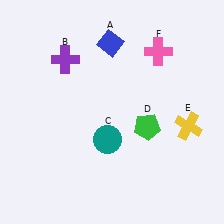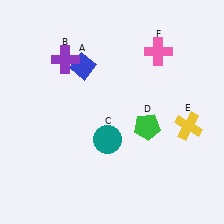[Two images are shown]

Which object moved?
The blue diamond (A) moved left.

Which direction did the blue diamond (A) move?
The blue diamond (A) moved left.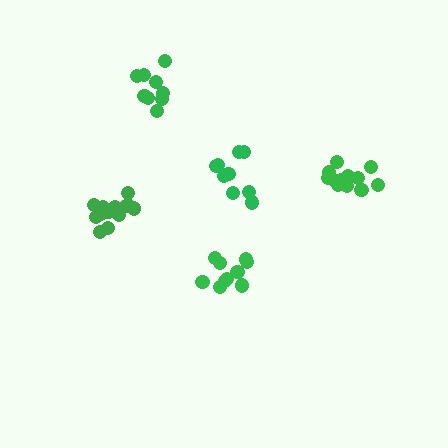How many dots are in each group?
Group 1: 13 dots, Group 2: 10 dots, Group 3: 13 dots, Group 4: 9 dots, Group 5: 10 dots (55 total).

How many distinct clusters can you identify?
There are 5 distinct clusters.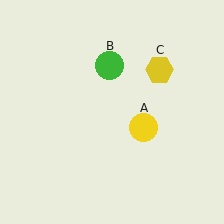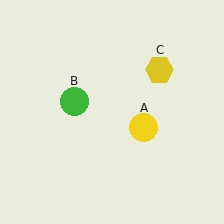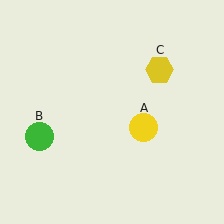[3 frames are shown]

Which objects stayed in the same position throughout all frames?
Yellow circle (object A) and yellow hexagon (object C) remained stationary.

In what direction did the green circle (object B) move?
The green circle (object B) moved down and to the left.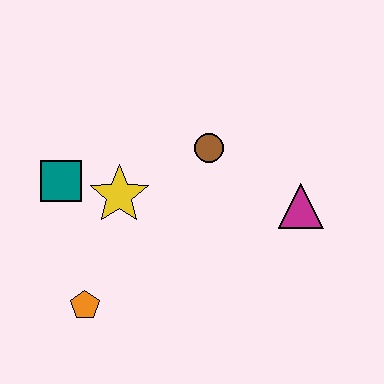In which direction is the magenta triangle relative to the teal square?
The magenta triangle is to the right of the teal square.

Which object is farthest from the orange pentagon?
The magenta triangle is farthest from the orange pentagon.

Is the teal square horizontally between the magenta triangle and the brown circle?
No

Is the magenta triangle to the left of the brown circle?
No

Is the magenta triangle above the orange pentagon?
Yes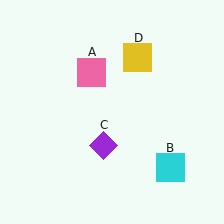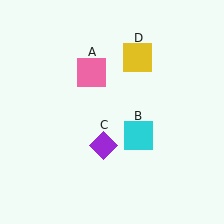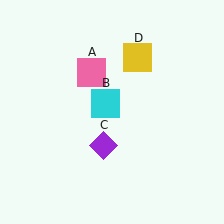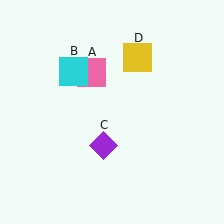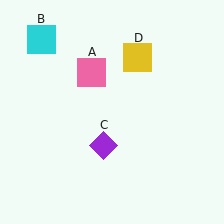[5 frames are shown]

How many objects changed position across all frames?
1 object changed position: cyan square (object B).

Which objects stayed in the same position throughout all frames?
Pink square (object A) and purple diamond (object C) and yellow square (object D) remained stationary.